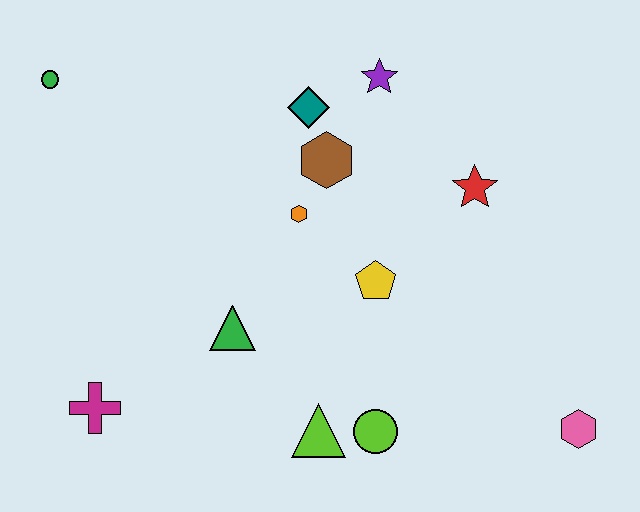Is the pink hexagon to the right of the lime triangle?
Yes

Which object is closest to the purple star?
The teal diamond is closest to the purple star.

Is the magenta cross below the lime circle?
No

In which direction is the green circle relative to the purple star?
The green circle is to the left of the purple star.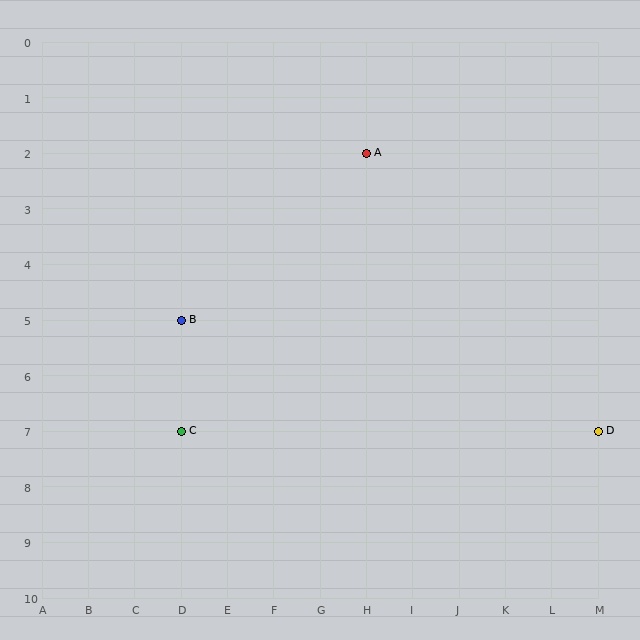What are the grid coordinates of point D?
Point D is at grid coordinates (M, 7).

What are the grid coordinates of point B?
Point B is at grid coordinates (D, 5).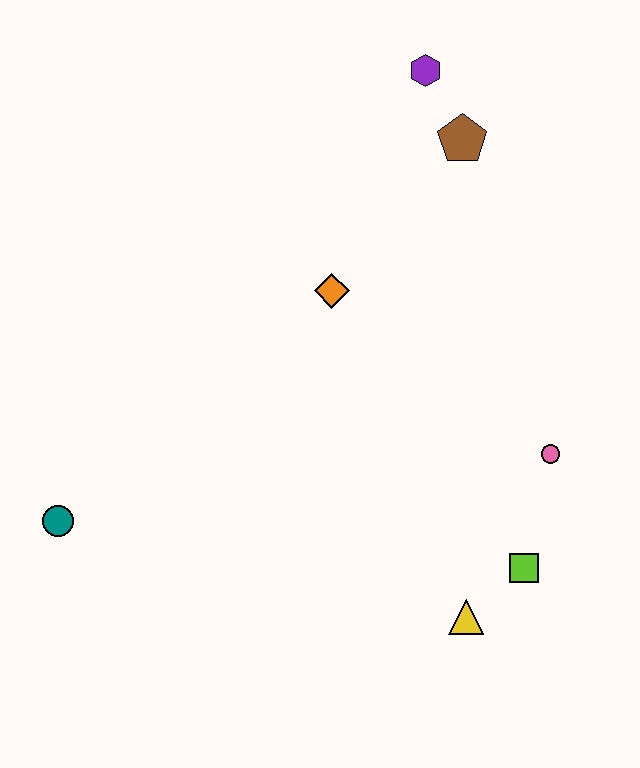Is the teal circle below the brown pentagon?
Yes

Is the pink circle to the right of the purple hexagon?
Yes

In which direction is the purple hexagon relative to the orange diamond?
The purple hexagon is above the orange diamond.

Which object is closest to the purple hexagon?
The brown pentagon is closest to the purple hexagon.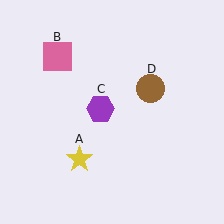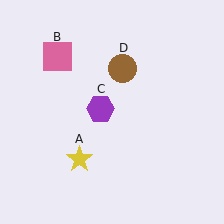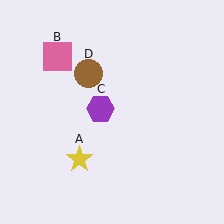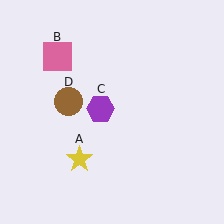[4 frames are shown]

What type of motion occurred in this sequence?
The brown circle (object D) rotated counterclockwise around the center of the scene.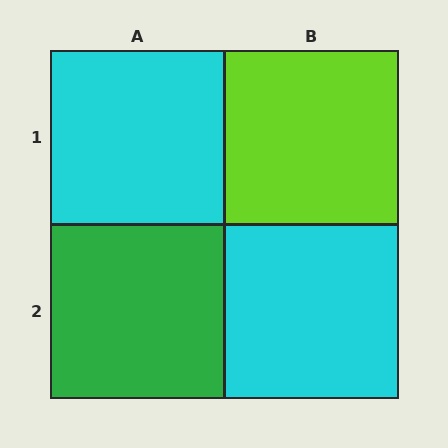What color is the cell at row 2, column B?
Cyan.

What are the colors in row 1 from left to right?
Cyan, lime.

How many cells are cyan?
2 cells are cyan.